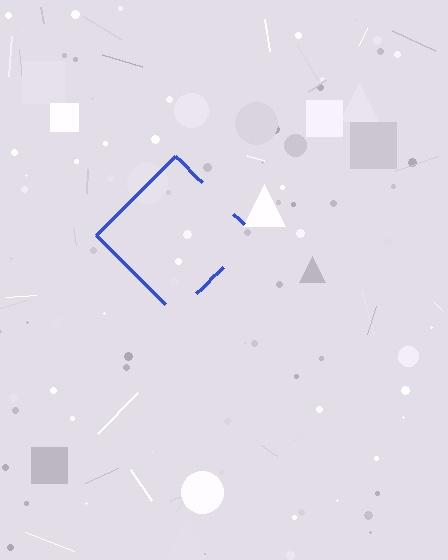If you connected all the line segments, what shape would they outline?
They would outline a diamond.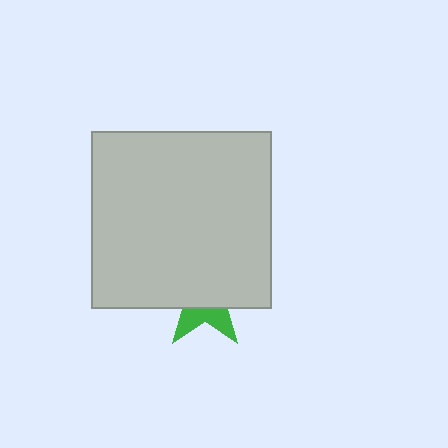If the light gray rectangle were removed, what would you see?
You would see the complete green star.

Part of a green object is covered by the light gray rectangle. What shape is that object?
It is a star.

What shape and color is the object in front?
The object in front is a light gray rectangle.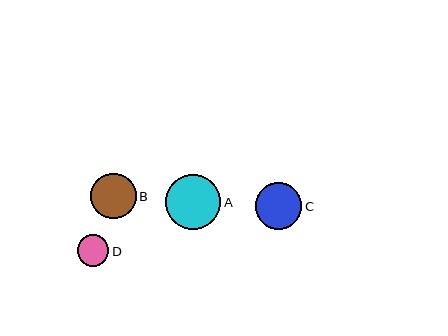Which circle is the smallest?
Circle D is the smallest with a size of approximately 31 pixels.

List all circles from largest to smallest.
From largest to smallest: A, C, B, D.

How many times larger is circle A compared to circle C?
Circle A is approximately 1.2 times the size of circle C.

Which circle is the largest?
Circle A is the largest with a size of approximately 55 pixels.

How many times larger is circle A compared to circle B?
Circle A is approximately 1.2 times the size of circle B.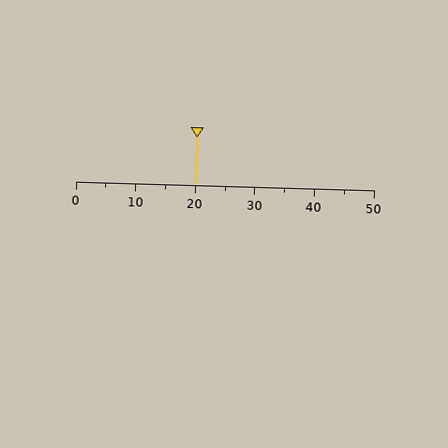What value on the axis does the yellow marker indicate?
The marker indicates approximately 20.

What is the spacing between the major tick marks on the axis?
The major ticks are spaced 10 apart.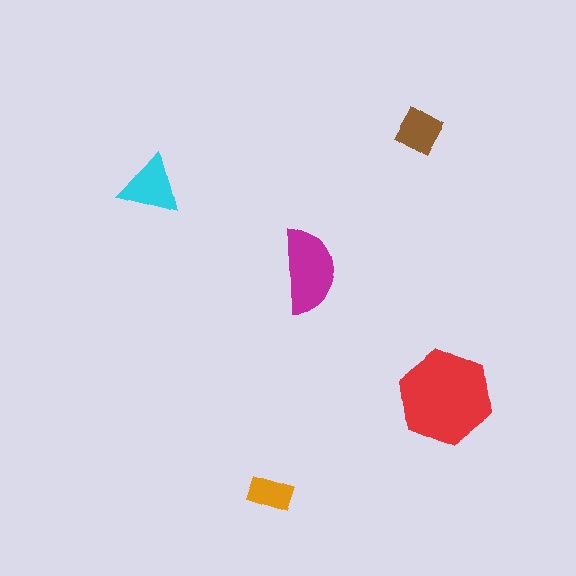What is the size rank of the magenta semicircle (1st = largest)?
2nd.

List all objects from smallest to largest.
The orange rectangle, the brown diamond, the cyan triangle, the magenta semicircle, the red hexagon.